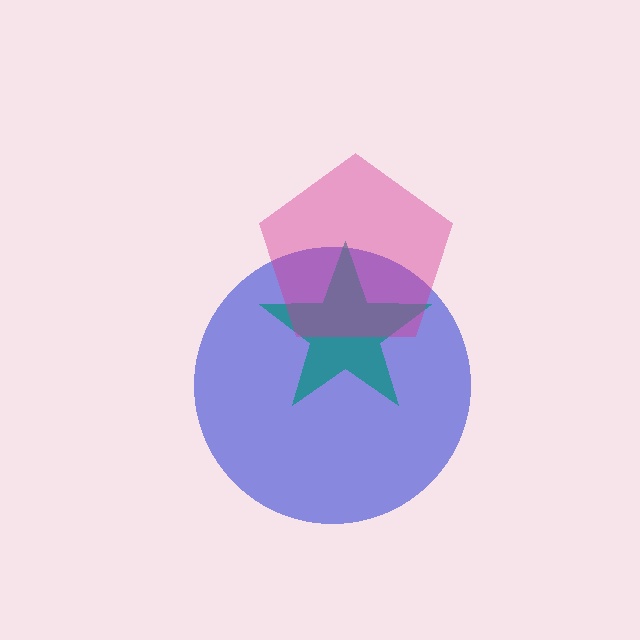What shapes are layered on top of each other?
The layered shapes are: a blue circle, a teal star, a magenta pentagon.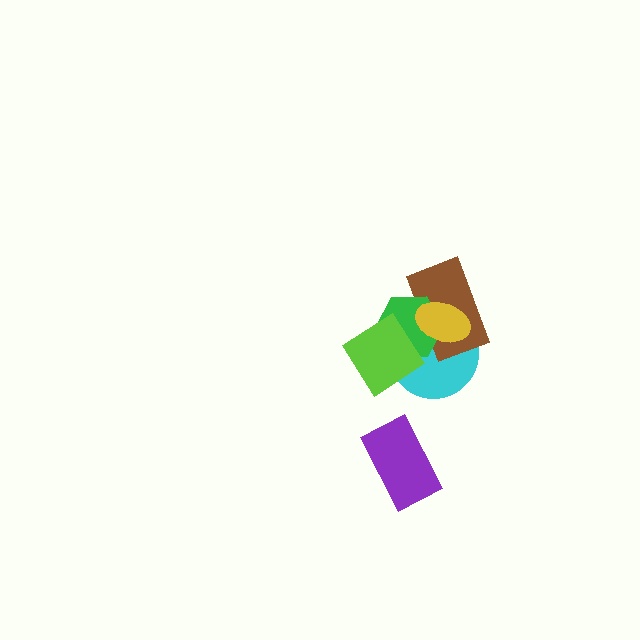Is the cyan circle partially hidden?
Yes, it is partially covered by another shape.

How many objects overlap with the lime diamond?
3 objects overlap with the lime diamond.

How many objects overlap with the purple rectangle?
0 objects overlap with the purple rectangle.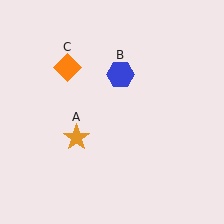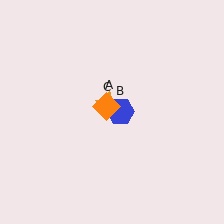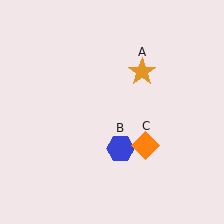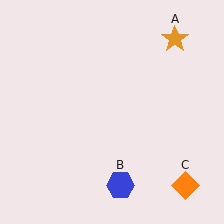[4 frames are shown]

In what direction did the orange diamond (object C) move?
The orange diamond (object C) moved down and to the right.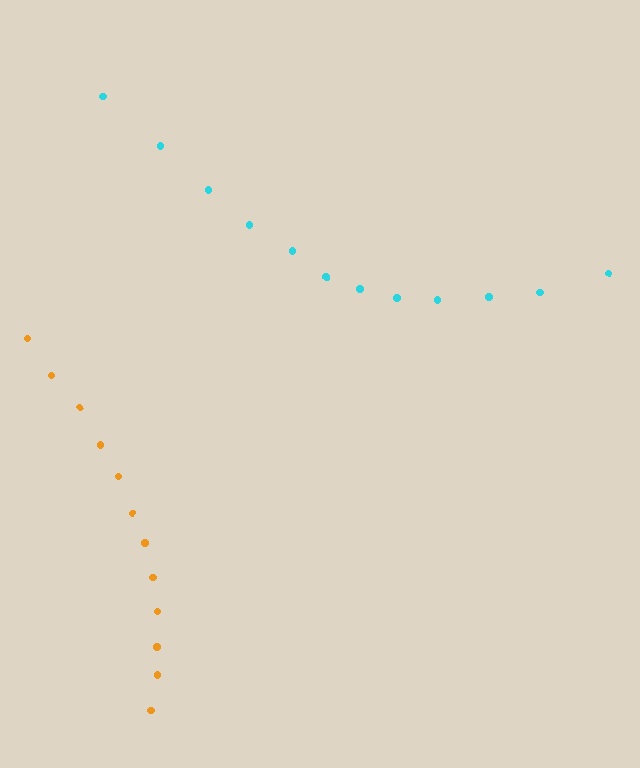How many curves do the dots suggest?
There are 2 distinct paths.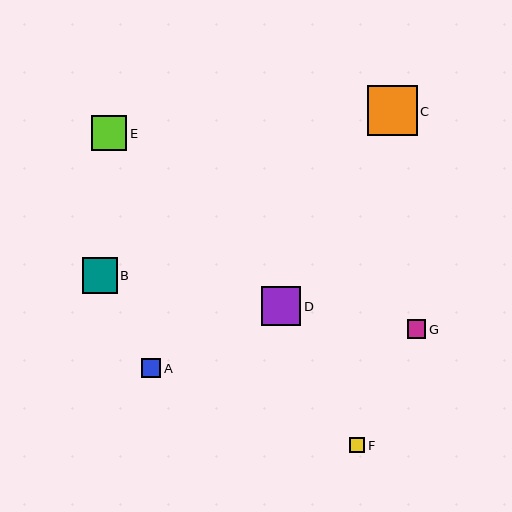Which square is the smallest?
Square F is the smallest with a size of approximately 16 pixels.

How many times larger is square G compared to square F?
Square G is approximately 1.2 times the size of square F.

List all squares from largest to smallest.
From largest to smallest: C, D, B, E, A, G, F.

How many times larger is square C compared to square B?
Square C is approximately 1.4 times the size of square B.